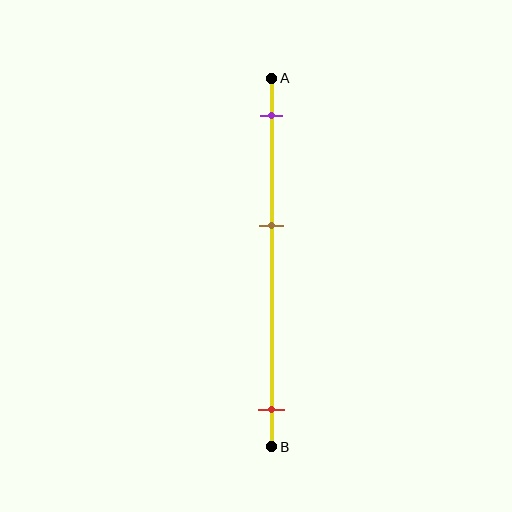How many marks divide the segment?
There are 3 marks dividing the segment.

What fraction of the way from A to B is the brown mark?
The brown mark is approximately 40% (0.4) of the way from A to B.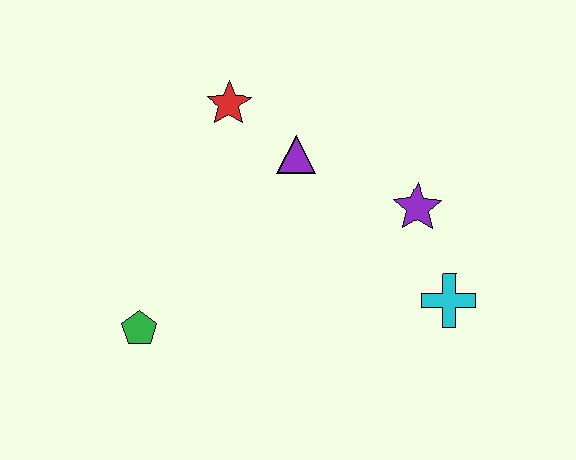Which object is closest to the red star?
The purple triangle is closest to the red star.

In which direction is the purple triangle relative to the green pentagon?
The purple triangle is above the green pentagon.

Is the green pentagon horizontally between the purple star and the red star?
No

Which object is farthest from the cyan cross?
The green pentagon is farthest from the cyan cross.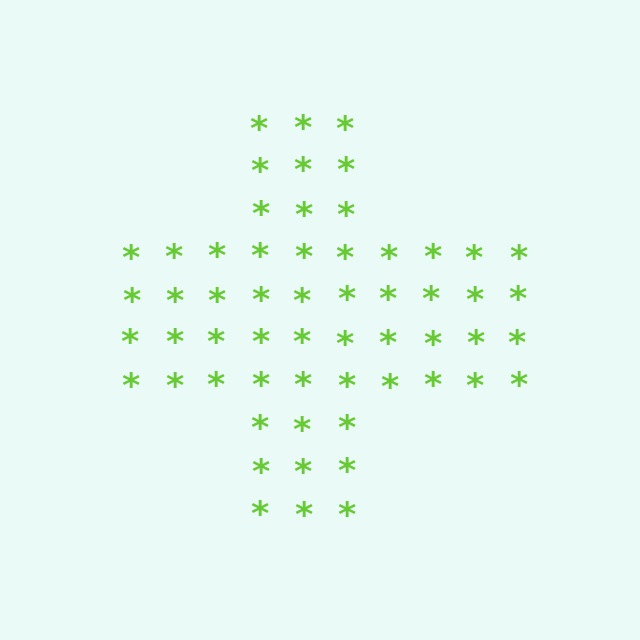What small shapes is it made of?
It is made of small asterisks.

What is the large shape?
The large shape is a cross.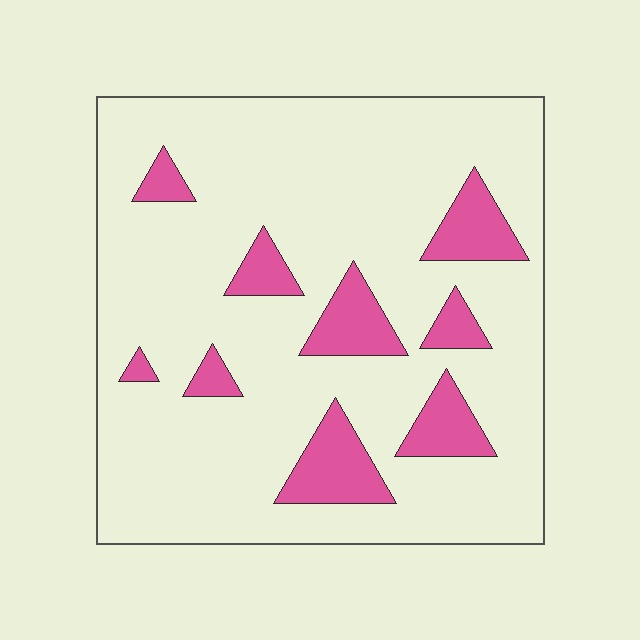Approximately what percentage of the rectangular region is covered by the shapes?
Approximately 15%.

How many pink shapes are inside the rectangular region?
9.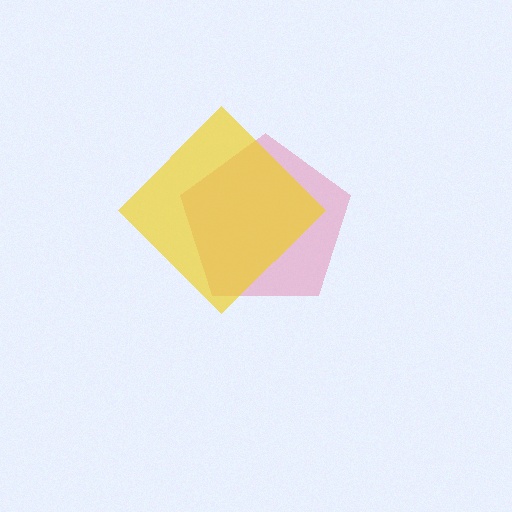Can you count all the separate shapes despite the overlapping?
Yes, there are 2 separate shapes.